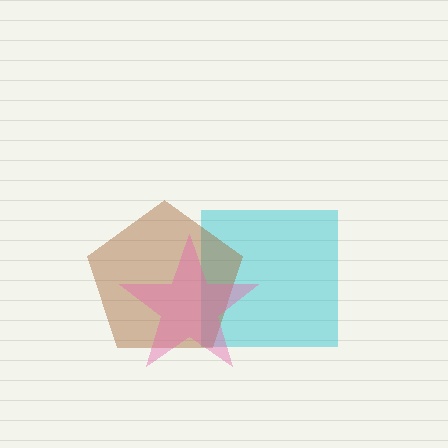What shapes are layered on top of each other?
The layered shapes are: a cyan square, a brown pentagon, a pink star.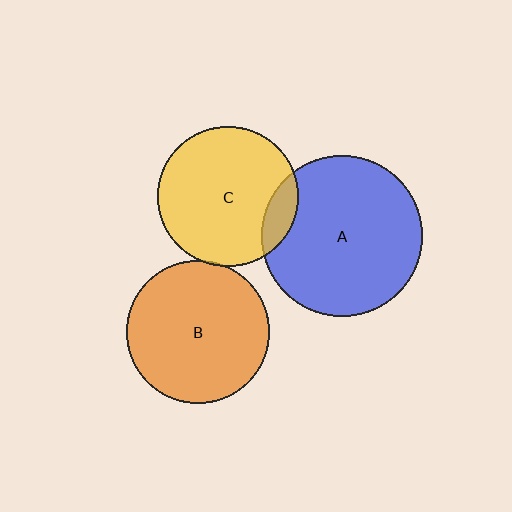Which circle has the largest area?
Circle A (blue).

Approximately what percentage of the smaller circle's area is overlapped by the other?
Approximately 10%.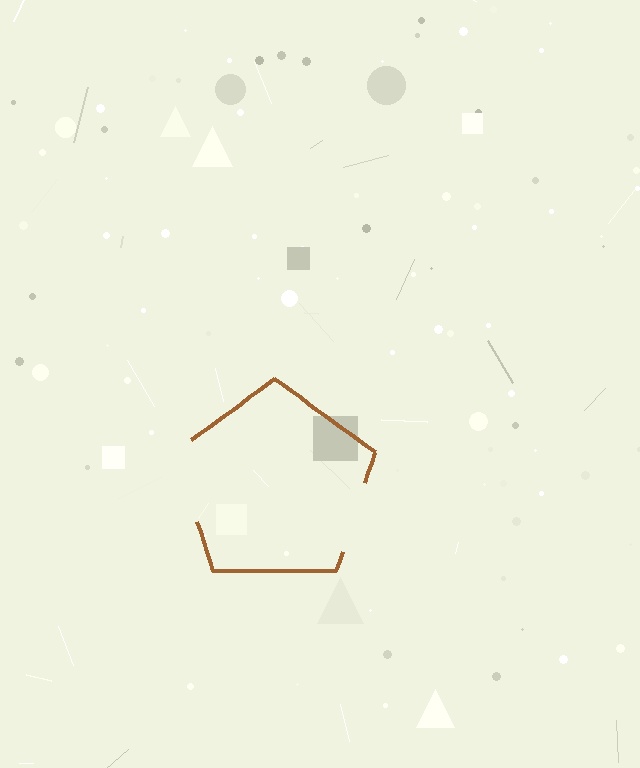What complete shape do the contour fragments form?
The contour fragments form a pentagon.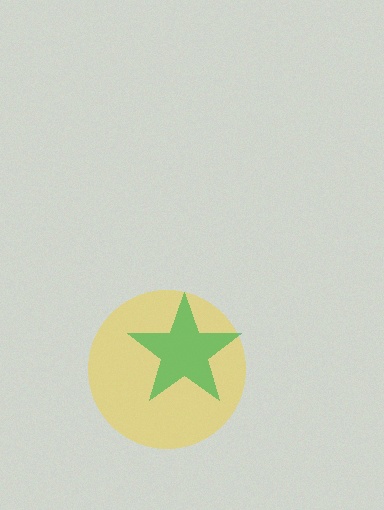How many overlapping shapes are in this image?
There are 2 overlapping shapes in the image.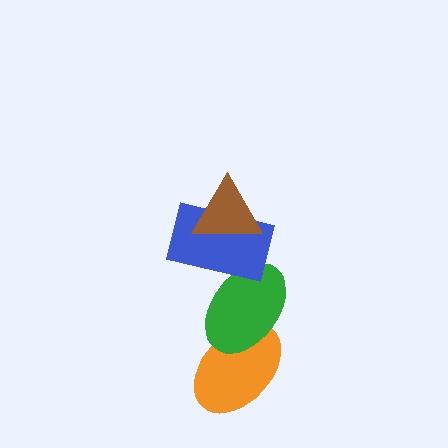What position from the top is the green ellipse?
The green ellipse is 3rd from the top.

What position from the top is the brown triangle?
The brown triangle is 1st from the top.